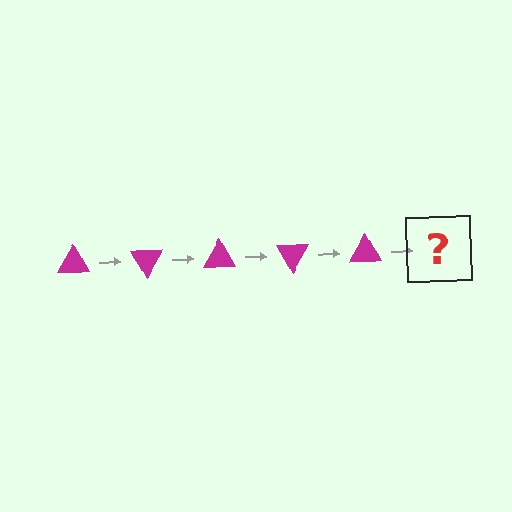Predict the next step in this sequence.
The next step is a magenta triangle rotated 300 degrees.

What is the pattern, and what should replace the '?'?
The pattern is that the triangle rotates 60 degrees each step. The '?' should be a magenta triangle rotated 300 degrees.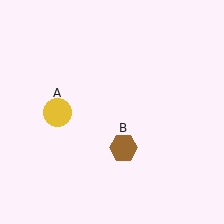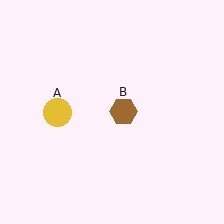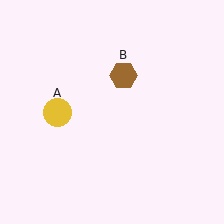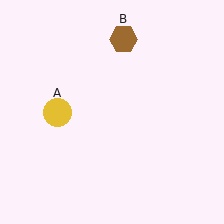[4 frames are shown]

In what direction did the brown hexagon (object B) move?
The brown hexagon (object B) moved up.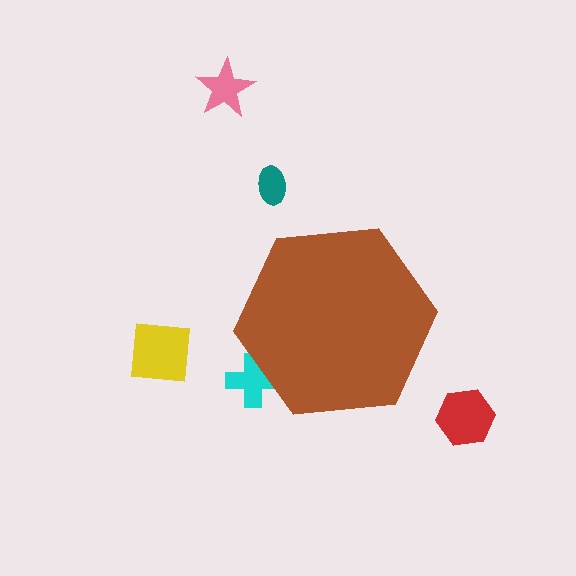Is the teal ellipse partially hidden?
No, the teal ellipse is fully visible.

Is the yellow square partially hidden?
No, the yellow square is fully visible.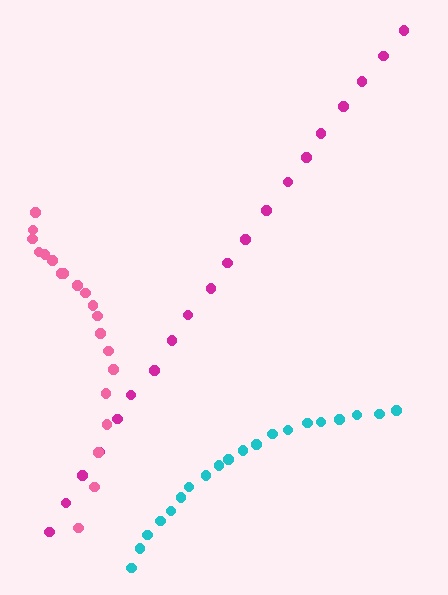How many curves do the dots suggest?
There are 3 distinct paths.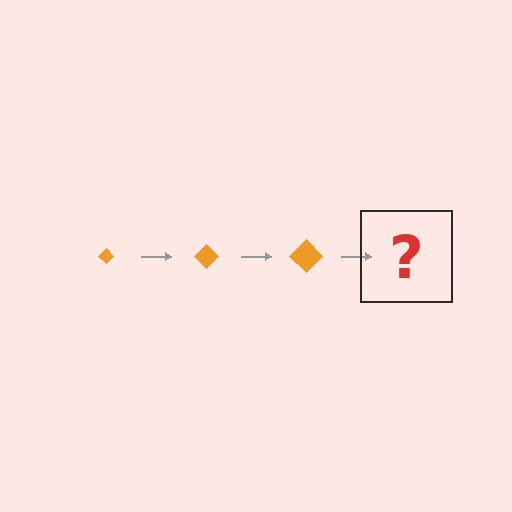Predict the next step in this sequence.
The next step is an orange diamond, larger than the previous one.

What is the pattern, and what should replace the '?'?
The pattern is that the diamond gets progressively larger each step. The '?' should be an orange diamond, larger than the previous one.